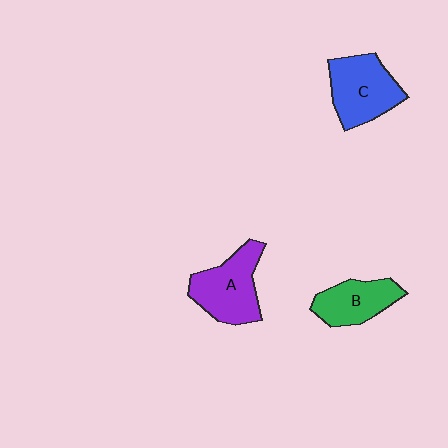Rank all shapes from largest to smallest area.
From largest to smallest: C (blue), A (purple), B (green).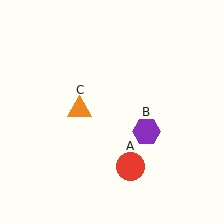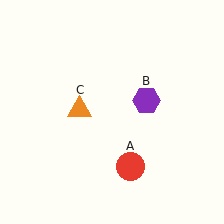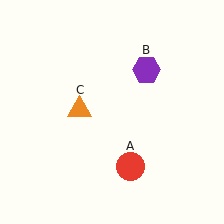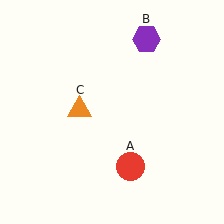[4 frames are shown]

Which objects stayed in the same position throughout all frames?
Red circle (object A) and orange triangle (object C) remained stationary.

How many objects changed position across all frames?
1 object changed position: purple hexagon (object B).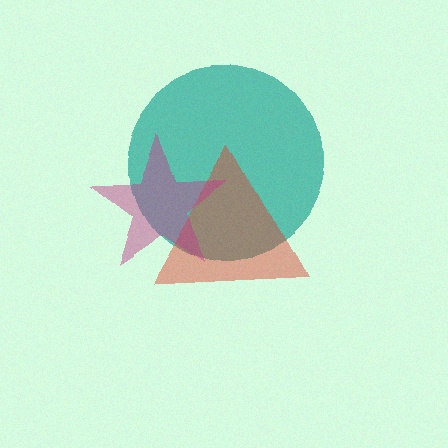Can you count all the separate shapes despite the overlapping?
Yes, there are 3 separate shapes.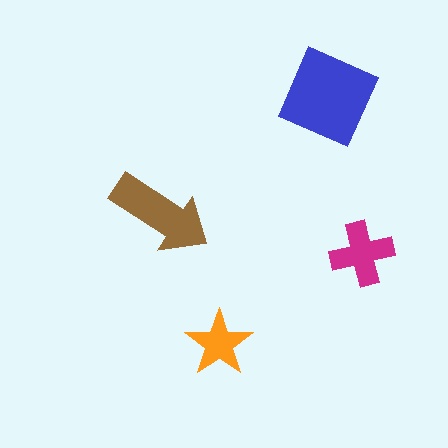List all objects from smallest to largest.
The orange star, the magenta cross, the brown arrow, the blue diamond.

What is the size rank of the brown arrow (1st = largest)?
2nd.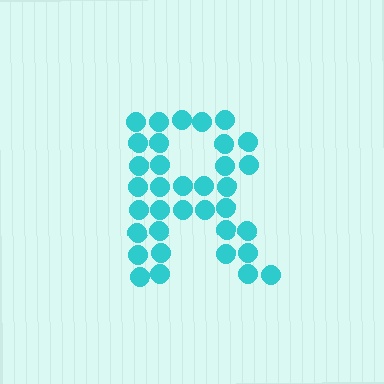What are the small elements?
The small elements are circles.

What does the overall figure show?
The overall figure shows the letter R.